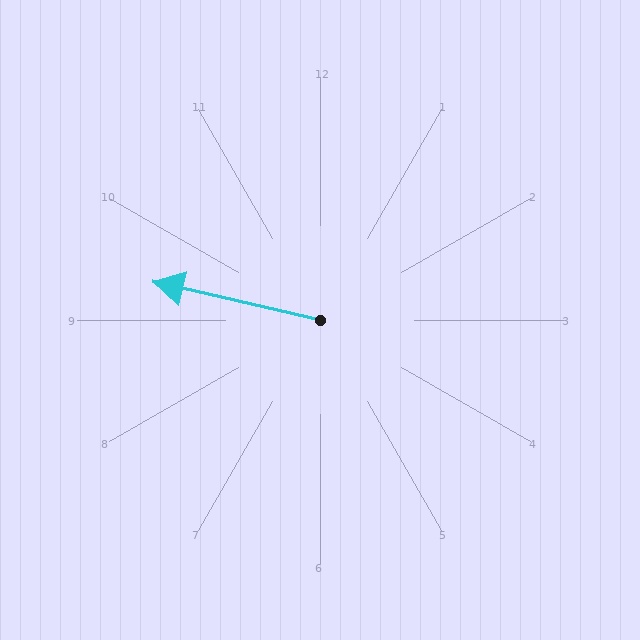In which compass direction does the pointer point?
West.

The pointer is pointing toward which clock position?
Roughly 9 o'clock.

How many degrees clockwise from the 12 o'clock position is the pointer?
Approximately 283 degrees.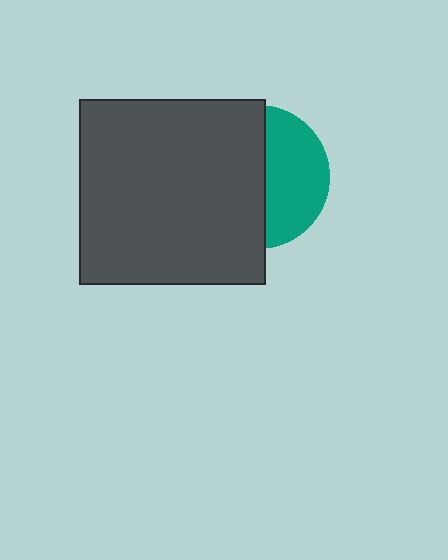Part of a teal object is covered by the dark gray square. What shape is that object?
It is a circle.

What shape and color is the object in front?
The object in front is a dark gray square.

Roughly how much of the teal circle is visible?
A small part of it is visible (roughly 43%).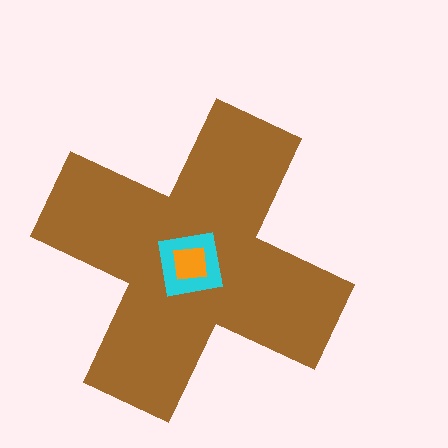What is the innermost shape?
The orange square.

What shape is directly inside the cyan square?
The orange square.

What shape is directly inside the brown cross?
The cyan square.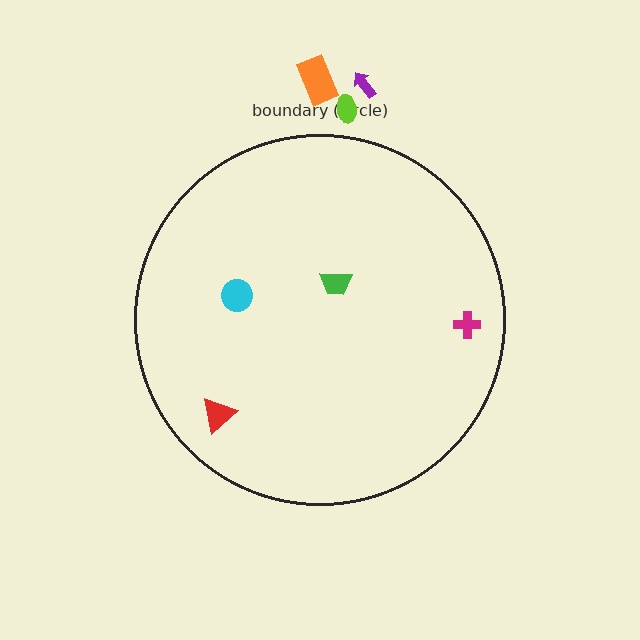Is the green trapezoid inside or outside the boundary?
Inside.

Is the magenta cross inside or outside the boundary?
Inside.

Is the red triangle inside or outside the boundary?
Inside.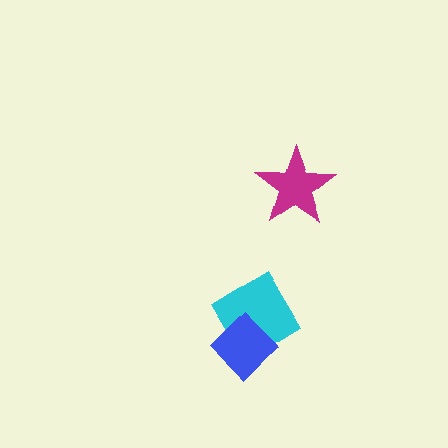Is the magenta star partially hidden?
No, no other shape covers it.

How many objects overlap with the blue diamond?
1 object overlaps with the blue diamond.